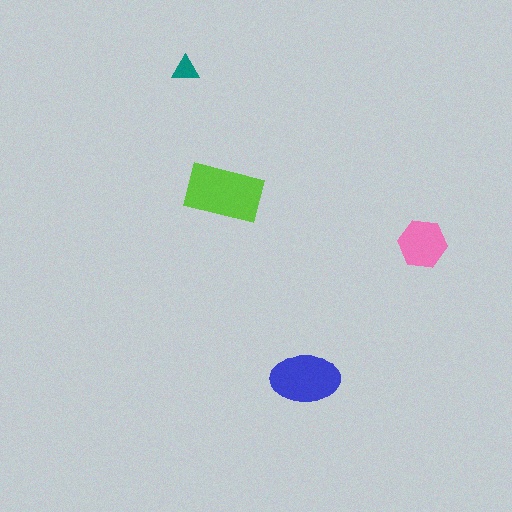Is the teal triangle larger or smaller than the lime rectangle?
Smaller.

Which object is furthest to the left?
The teal triangle is leftmost.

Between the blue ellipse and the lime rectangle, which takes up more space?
The lime rectangle.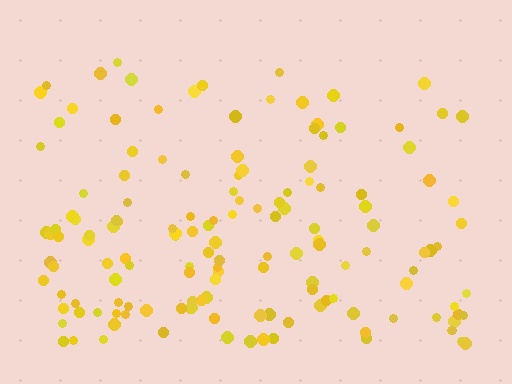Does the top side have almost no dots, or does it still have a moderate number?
Still a moderate number, just noticeably fewer than the bottom.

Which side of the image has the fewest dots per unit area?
The top.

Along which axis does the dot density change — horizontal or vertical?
Vertical.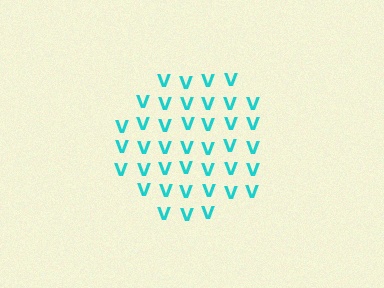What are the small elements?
The small elements are letter V's.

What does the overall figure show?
The overall figure shows a circle.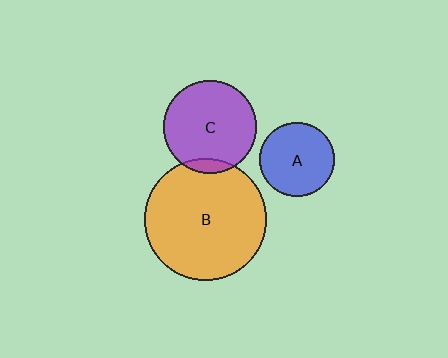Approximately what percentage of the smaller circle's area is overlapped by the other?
Approximately 10%.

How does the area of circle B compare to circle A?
Approximately 2.7 times.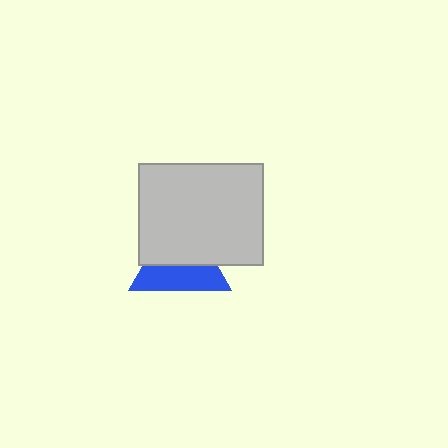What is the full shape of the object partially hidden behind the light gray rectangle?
The partially hidden object is a blue triangle.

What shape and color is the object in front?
The object in front is a light gray rectangle.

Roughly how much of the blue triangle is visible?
About half of it is visible (roughly 49%).